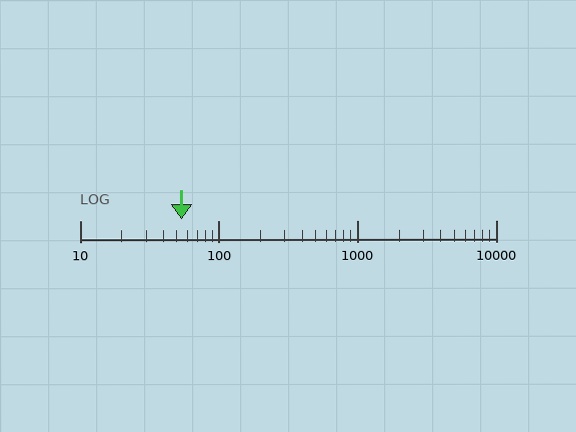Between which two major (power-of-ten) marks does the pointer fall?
The pointer is between 10 and 100.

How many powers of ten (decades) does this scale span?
The scale spans 3 decades, from 10 to 10000.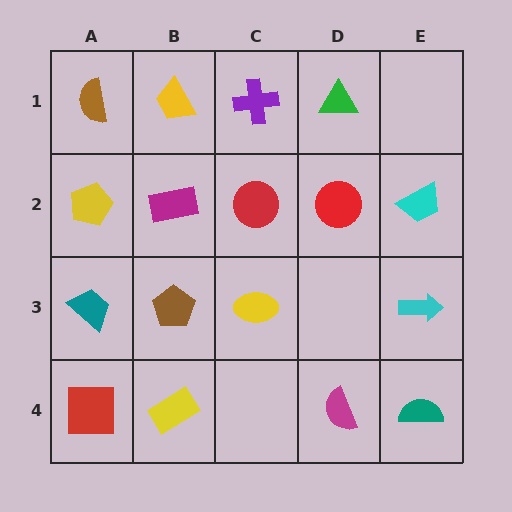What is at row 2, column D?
A red circle.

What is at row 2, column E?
A cyan trapezoid.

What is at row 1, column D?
A green triangle.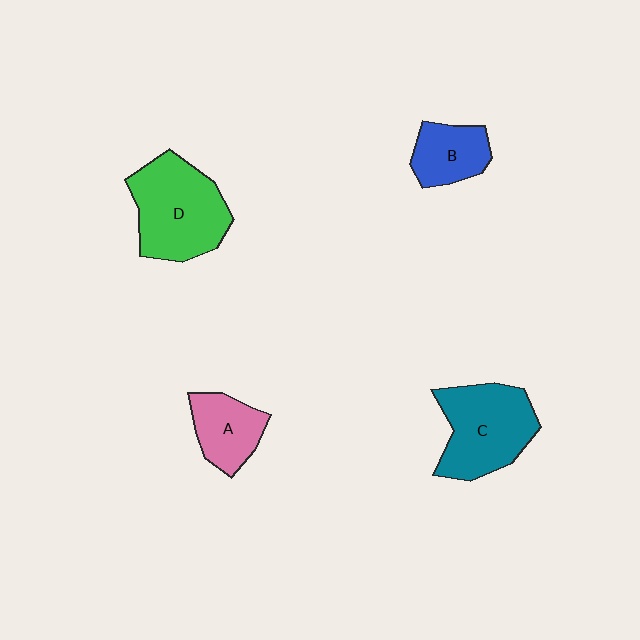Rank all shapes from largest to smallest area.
From largest to smallest: D (green), C (teal), A (pink), B (blue).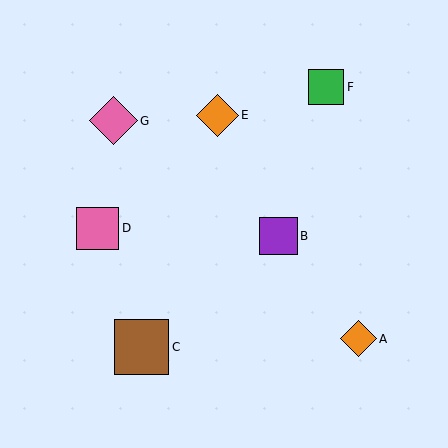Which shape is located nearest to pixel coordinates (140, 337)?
The brown square (labeled C) at (141, 347) is nearest to that location.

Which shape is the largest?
The brown square (labeled C) is the largest.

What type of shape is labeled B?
Shape B is a purple square.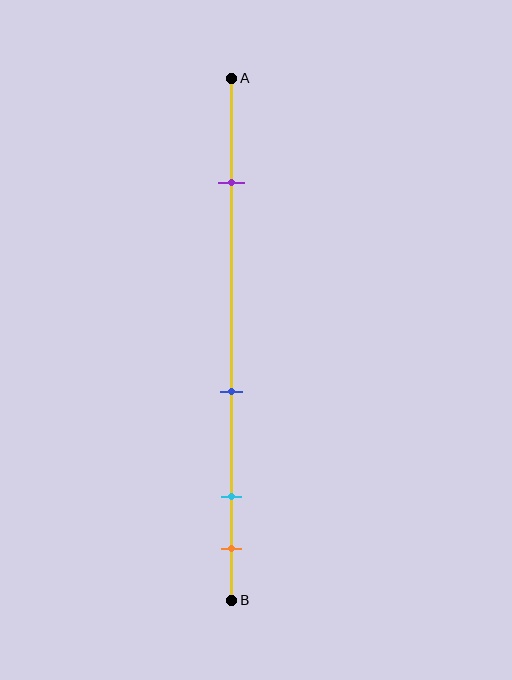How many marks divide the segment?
There are 4 marks dividing the segment.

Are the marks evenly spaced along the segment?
No, the marks are not evenly spaced.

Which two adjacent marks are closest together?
The cyan and orange marks are the closest adjacent pair.